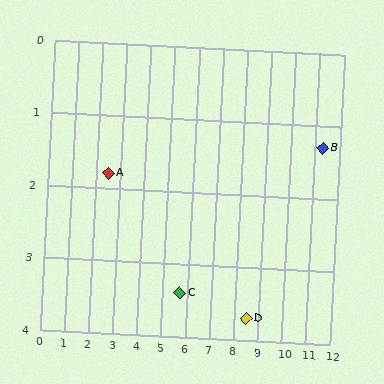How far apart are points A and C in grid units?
Points A and C are about 3.6 grid units apart.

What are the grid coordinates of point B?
Point B is at approximately (11.3, 1.3).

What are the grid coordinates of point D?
Point D is at approximately (8.5, 3.7).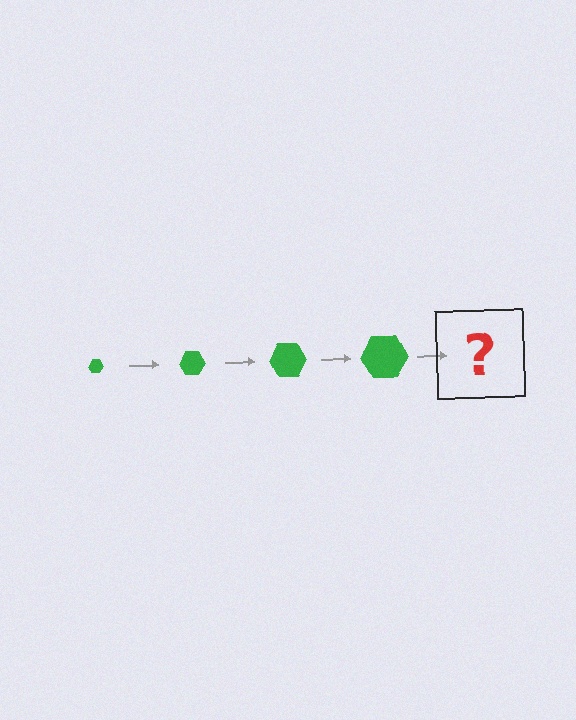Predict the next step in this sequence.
The next step is a green hexagon, larger than the previous one.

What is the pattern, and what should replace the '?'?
The pattern is that the hexagon gets progressively larger each step. The '?' should be a green hexagon, larger than the previous one.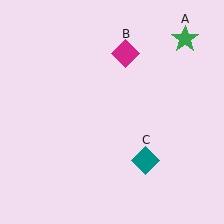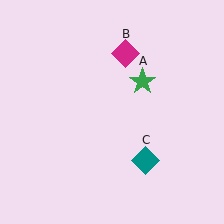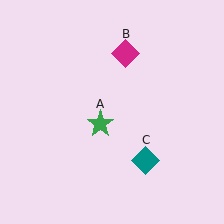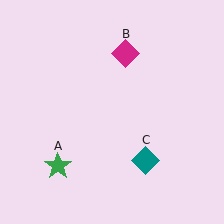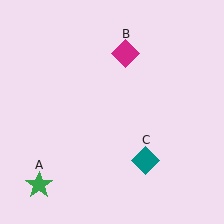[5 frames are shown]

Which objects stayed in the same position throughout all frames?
Magenta diamond (object B) and teal diamond (object C) remained stationary.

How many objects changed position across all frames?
1 object changed position: green star (object A).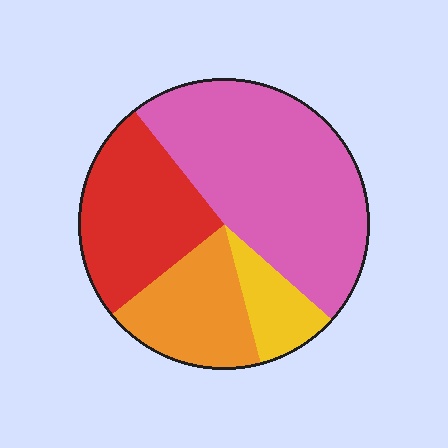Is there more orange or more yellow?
Orange.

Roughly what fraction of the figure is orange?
Orange covers roughly 20% of the figure.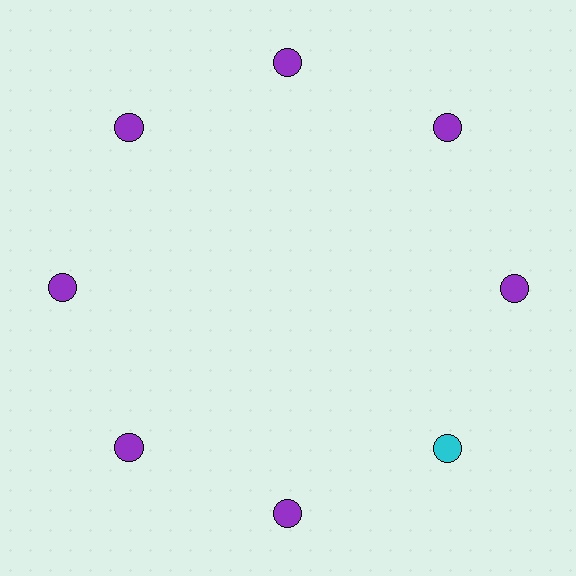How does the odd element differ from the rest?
It has a different color: cyan instead of purple.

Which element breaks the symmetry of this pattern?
The cyan circle at roughly the 4 o'clock position breaks the symmetry. All other shapes are purple circles.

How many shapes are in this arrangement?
There are 8 shapes arranged in a ring pattern.